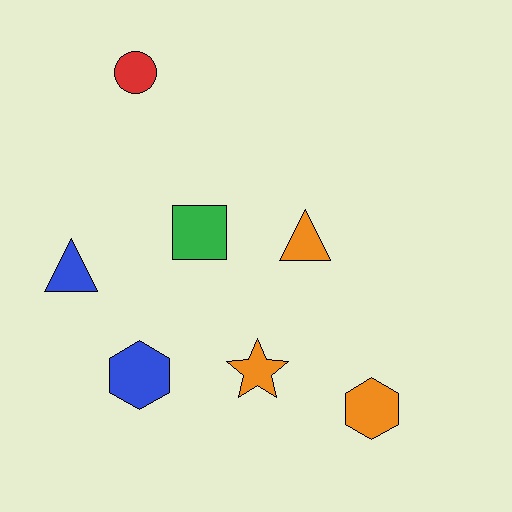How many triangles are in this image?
There are 2 triangles.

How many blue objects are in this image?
There are 2 blue objects.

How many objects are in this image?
There are 7 objects.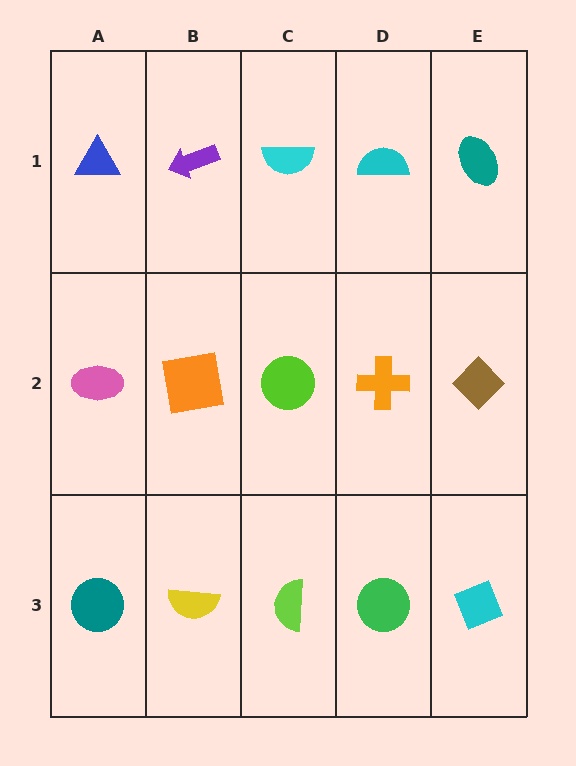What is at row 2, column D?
An orange cross.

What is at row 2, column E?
A brown diamond.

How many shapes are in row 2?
5 shapes.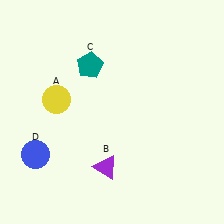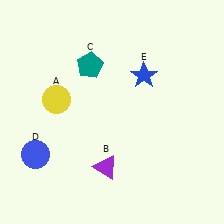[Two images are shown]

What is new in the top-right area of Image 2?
A blue star (E) was added in the top-right area of Image 2.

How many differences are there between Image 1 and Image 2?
There is 1 difference between the two images.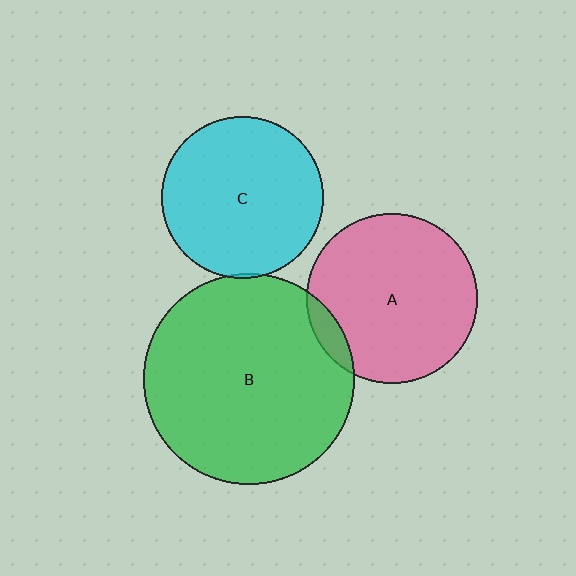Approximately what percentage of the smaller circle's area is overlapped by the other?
Approximately 10%.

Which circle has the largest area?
Circle B (green).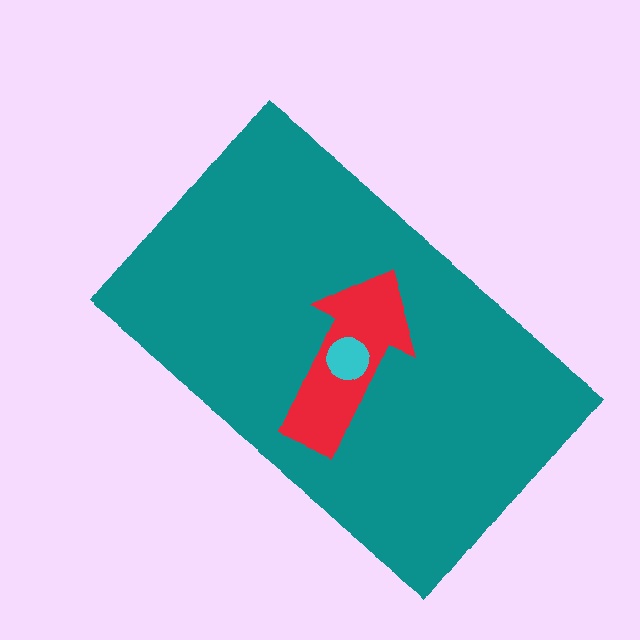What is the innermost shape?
The cyan circle.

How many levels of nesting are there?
3.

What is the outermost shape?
The teal rectangle.